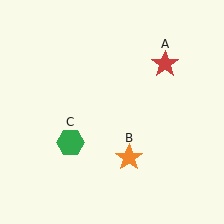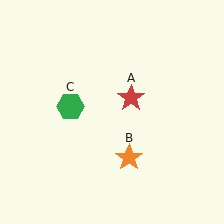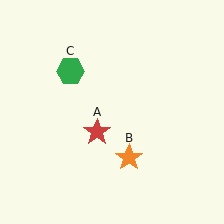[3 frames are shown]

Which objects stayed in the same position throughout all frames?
Orange star (object B) remained stationary.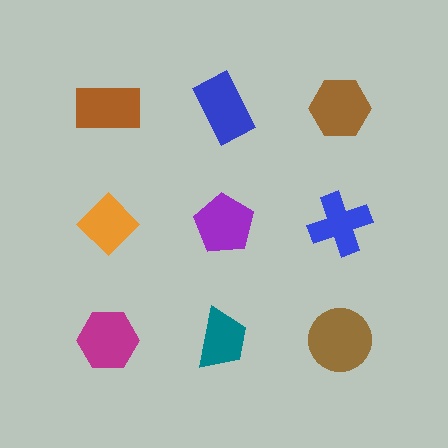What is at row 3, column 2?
A teal trapezoid.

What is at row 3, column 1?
A magenta hexagon.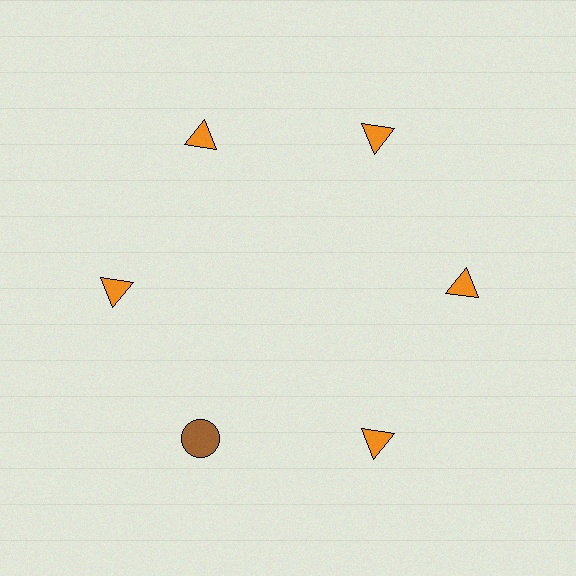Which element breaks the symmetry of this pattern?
The brown circle at roughly the 7 o'clock position breaks the symmetry. All other shapes are orange triangles.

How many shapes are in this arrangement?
There are 6 shapes arranged in a ring pattern.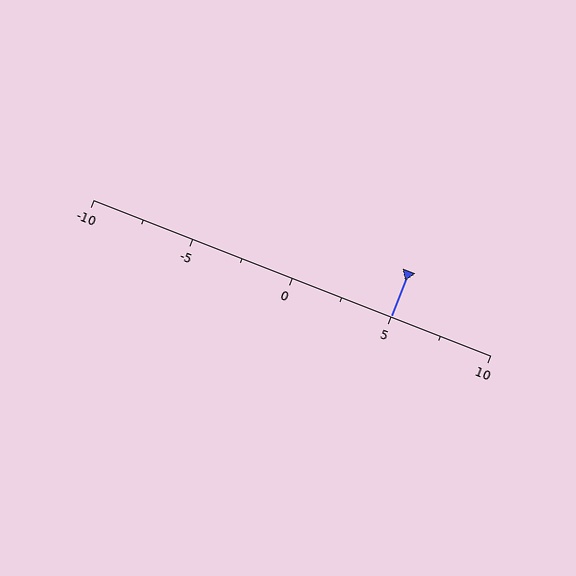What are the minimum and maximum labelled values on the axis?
The axis runs from -10 to 10.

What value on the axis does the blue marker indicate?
The marker indicates approximately 5.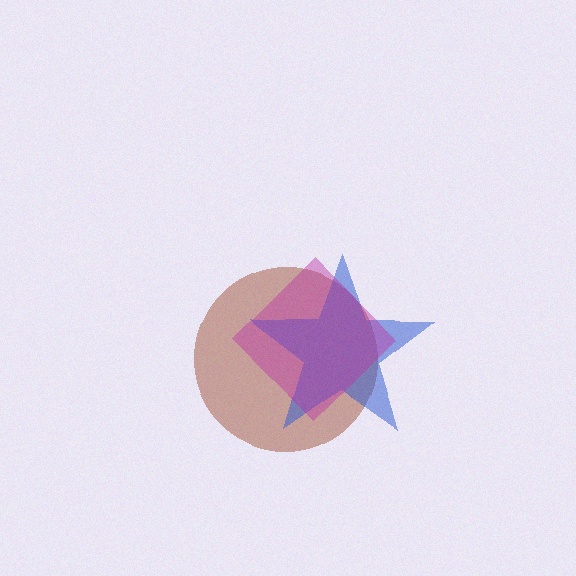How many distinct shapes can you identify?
There are 3 distinct shapes: a brown circle, a blue star, a magenta diamond.